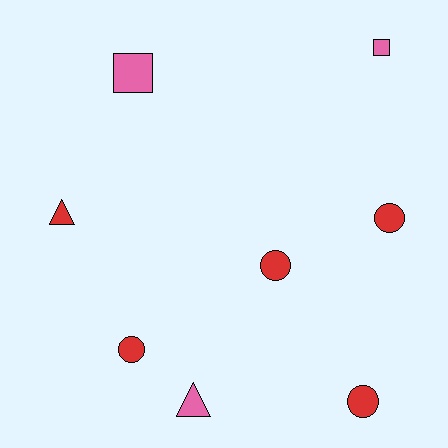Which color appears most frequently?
Red, with 5 objects.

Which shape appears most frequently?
Circle, with 4 objects.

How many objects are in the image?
There are 8 objects.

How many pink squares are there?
There are 2 pink squares.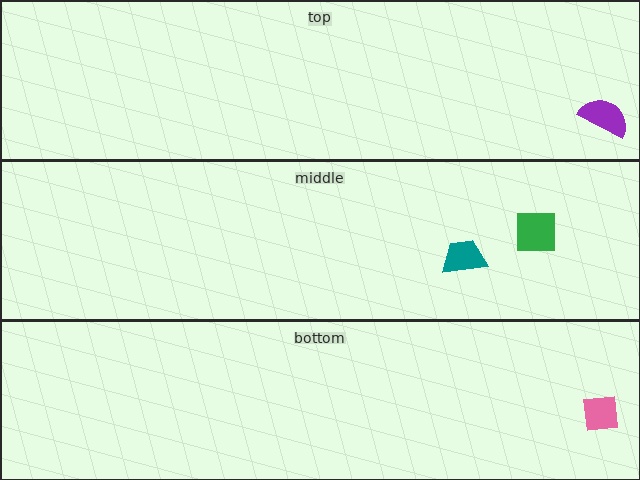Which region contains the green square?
The middle region.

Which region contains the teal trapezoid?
The middle region.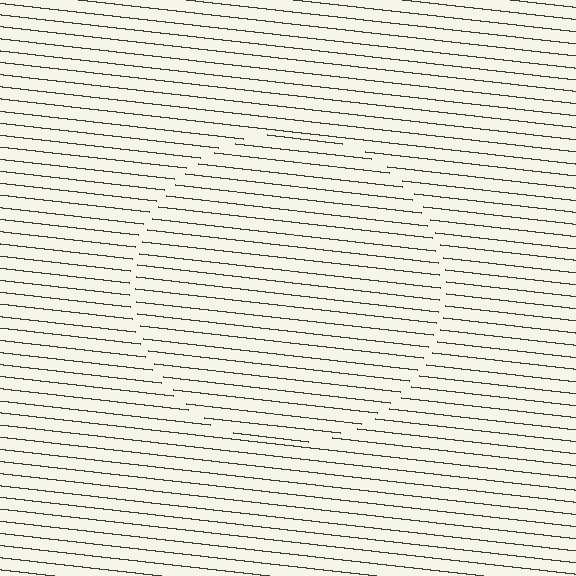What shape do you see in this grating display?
An illusory circle. The interior of the shape contains the same grating, shifted by half a period — the contour is defined by the phase discontinuity where line-ends from the inner and outer gratings abut.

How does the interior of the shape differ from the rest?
The interior of the shape contains the same grating, shifted by half a period — the contour is defined by the phase discontinuity where line-ends from the inner and outer gratings abut.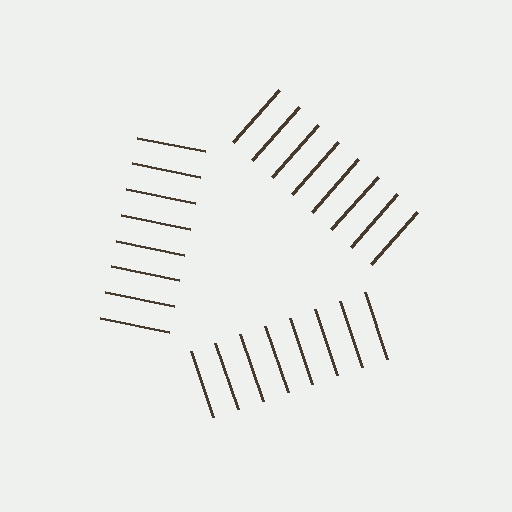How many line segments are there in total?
24 — 8 along each of the 3 edges.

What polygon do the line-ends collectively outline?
An illusory triangle — the line segments terminate on its edges but no continuous stroke is drawn.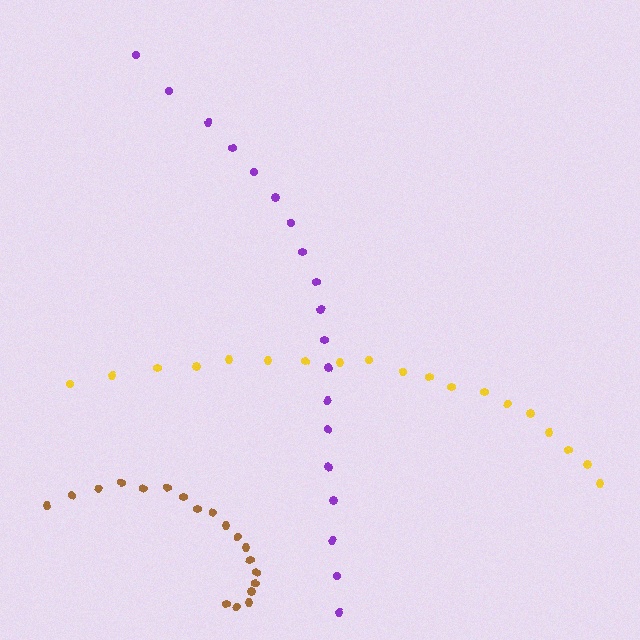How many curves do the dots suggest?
There are 3 distinct paths.